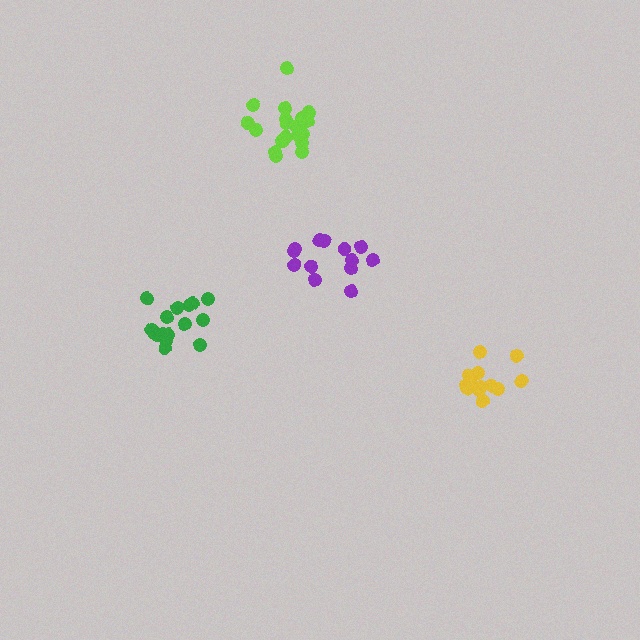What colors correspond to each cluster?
The clusters are colored: lime, yellow, purple, green.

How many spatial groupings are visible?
There are 4 spatial groupings.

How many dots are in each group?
Group 1: 20 dots, Group 2: 14 dots, Group 3: 14 dots, Group 4: 16 dots (64 total).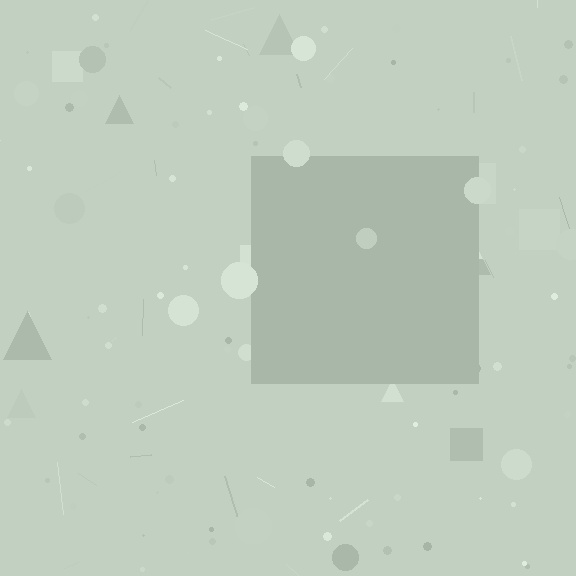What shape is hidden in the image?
A square is hidden in the image.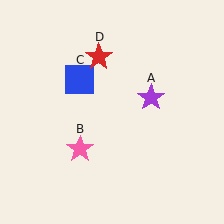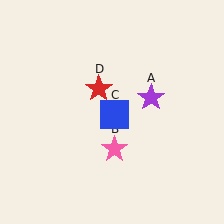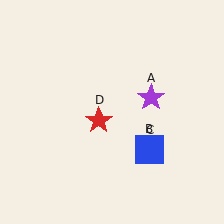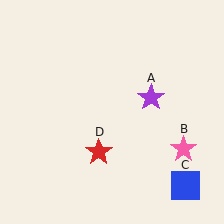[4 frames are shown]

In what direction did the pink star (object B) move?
The pink star (object B) moved right.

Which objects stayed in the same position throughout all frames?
Purple star (object A) remained stationary.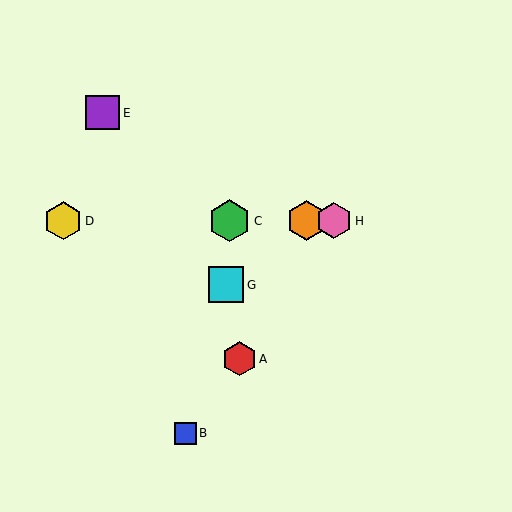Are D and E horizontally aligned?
No, D is at y≈221 and E is at y≈113.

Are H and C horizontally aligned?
Yes, both are at y≈221.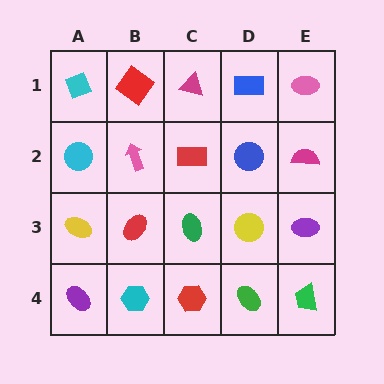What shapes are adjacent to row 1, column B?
A pink arrow (row 2, column B), a cyan diamond (row 1, column A), a magenta triangle (row 1, column C).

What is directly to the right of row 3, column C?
A yellow circle.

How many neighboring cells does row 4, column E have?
2.